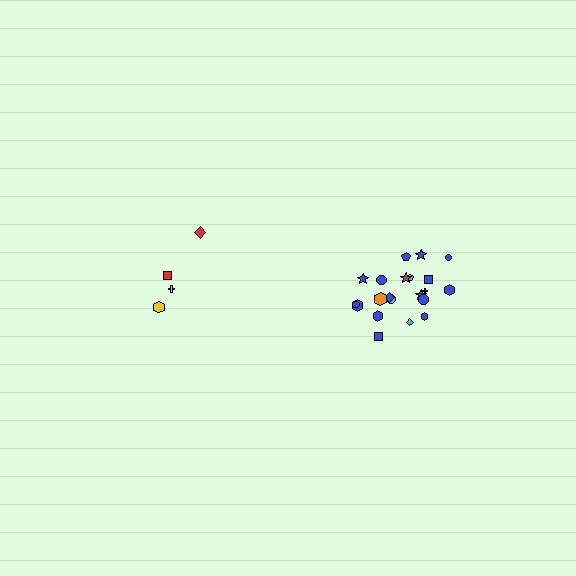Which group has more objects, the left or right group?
The right group.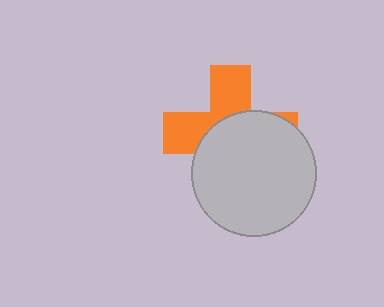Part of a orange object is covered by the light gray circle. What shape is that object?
It is a cross.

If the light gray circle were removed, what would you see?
You would see the complete orange cross.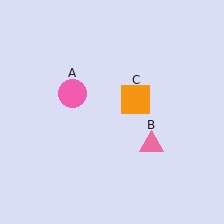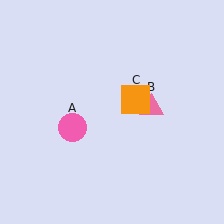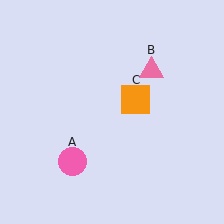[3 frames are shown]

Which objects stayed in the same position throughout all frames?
Orange square (object C) remained stationary.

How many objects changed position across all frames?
2 objects changed position: pink circle (object A), pink triangle (object B).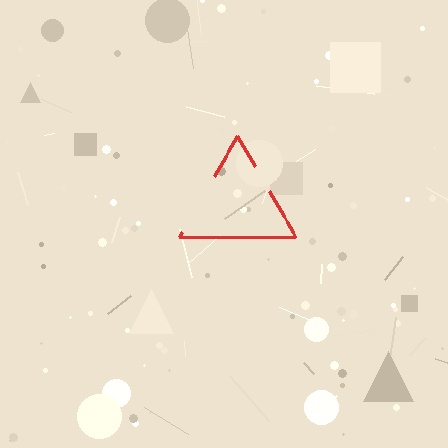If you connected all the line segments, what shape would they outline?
They would outline a triangle.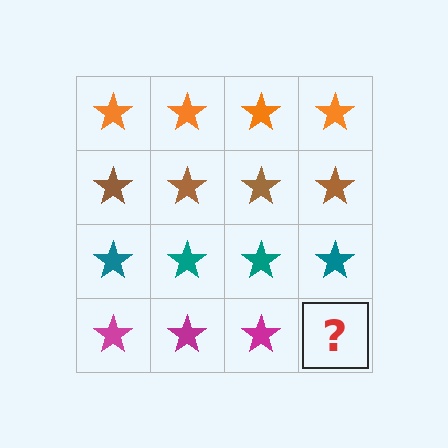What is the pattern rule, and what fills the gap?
The rule is that each row has a consistent color. The gap should be filled with a magenta star.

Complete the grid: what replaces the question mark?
The question mark should be replaced with a magenta star.